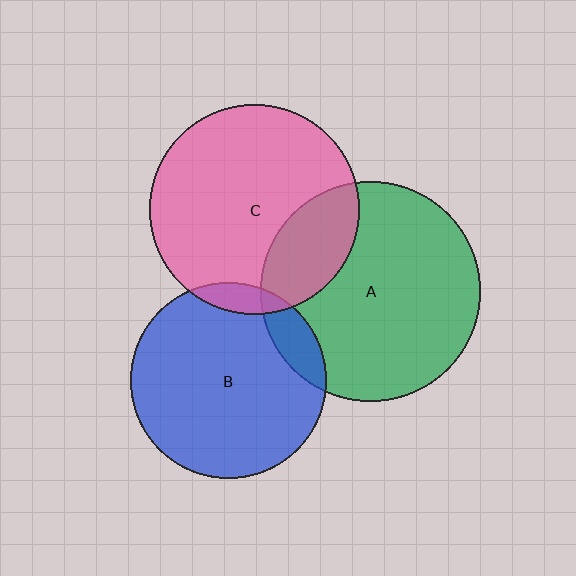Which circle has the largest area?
Circle A (green).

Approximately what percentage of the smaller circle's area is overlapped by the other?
Approximately 25%.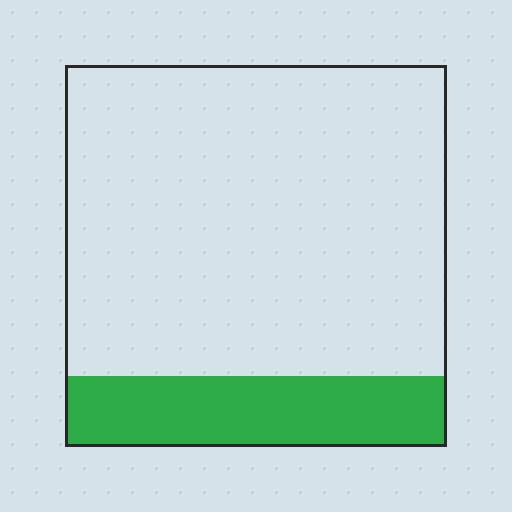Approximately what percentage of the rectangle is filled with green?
Approximately 20%.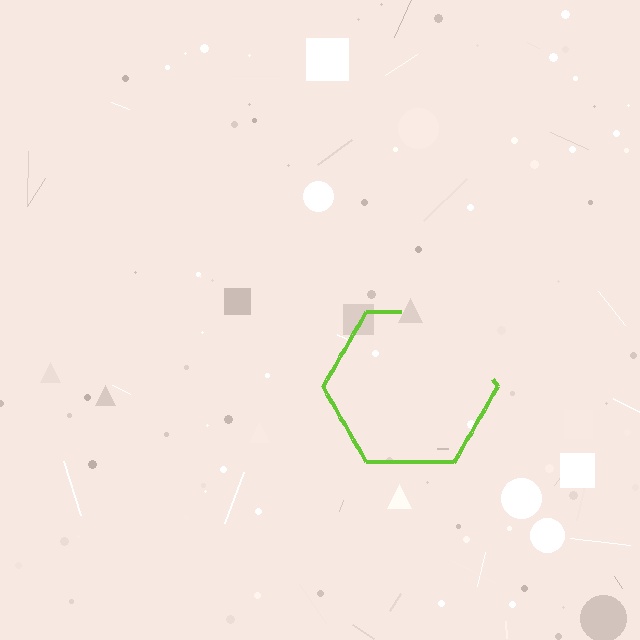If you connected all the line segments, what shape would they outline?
They would outline a hexagon.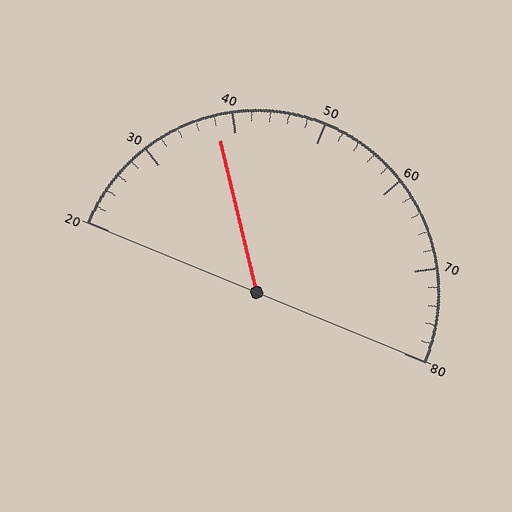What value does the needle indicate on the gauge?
The needle indicates approximately 38.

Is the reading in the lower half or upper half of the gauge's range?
The reading is in the lower half of the range (20 to 80).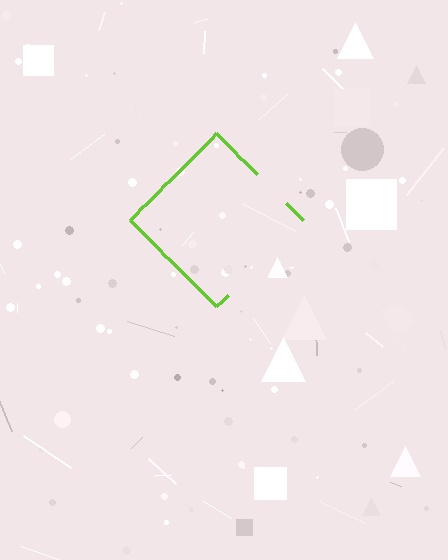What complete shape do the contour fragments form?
The contour fragments form a diamond.